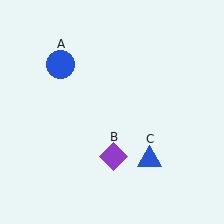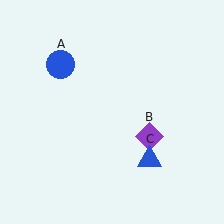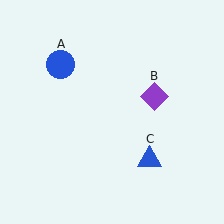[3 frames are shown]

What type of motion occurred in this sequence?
The purple diamond (object B) rotated counterclockwise around the center of the scene.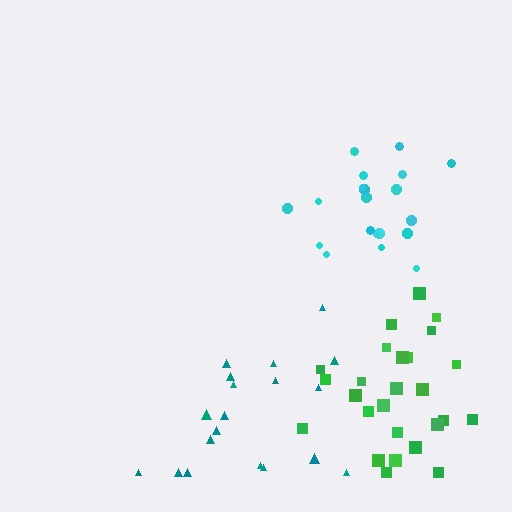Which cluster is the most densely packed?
Green.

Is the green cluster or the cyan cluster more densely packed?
Green.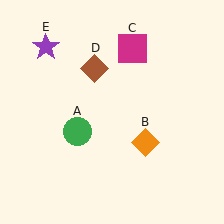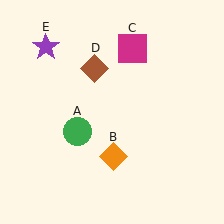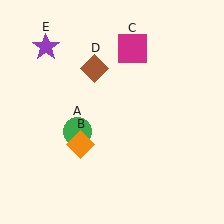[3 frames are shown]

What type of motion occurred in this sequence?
The orange diamond (object B) rotated clockwise around the center of the scene.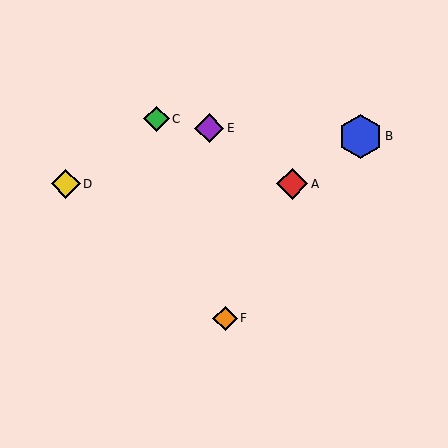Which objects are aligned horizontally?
Objects A, D are aligned horizontally.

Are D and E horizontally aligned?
No, D is at y≈184 and E is at y≈128.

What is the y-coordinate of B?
Object B is at y≈136.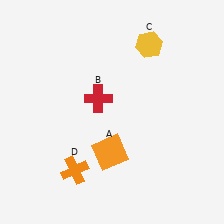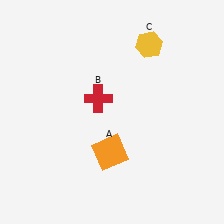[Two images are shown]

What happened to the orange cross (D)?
The orange cross (D) was removed in Image 2. It was in the bottom-left area of Image 1.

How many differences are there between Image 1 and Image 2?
There is 1 difference between the two images.